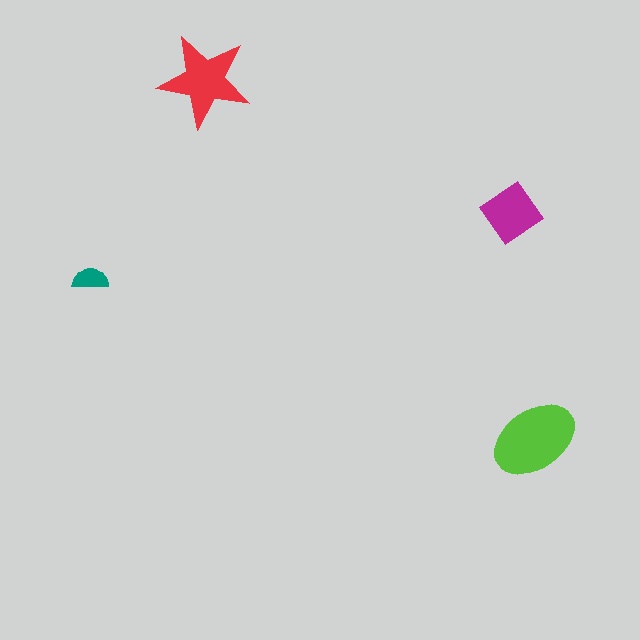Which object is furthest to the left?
The teal semicircle is leftmost.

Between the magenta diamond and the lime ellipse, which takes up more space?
The lime ellipse.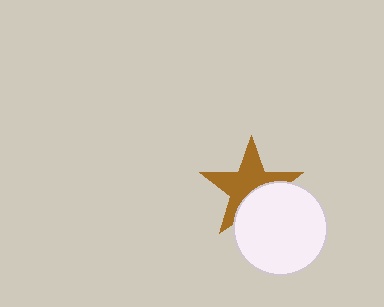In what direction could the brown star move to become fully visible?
The brown star could move up. That would shift it out from behind the white circle entirely.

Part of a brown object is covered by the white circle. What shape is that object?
It is a star.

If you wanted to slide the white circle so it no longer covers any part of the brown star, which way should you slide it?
Slide it down — that is the most direct way to separate the two shapes.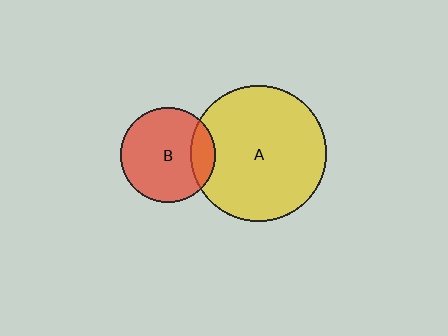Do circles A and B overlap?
Yes.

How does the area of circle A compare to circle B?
Approximately 2.1 times.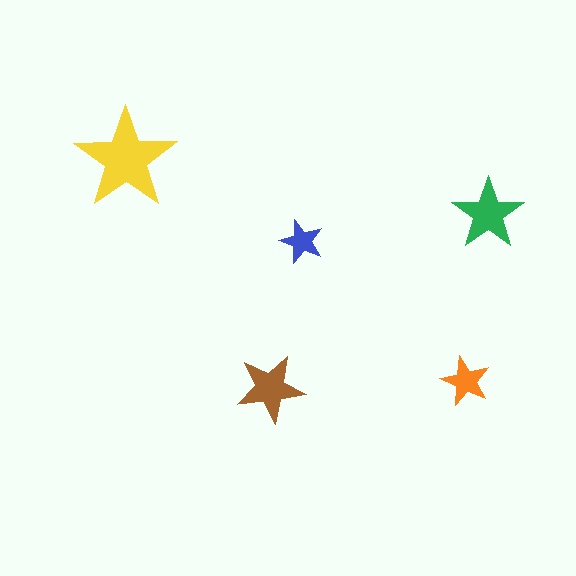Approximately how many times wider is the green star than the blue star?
About 1.5 times wider.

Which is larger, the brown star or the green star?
The green one.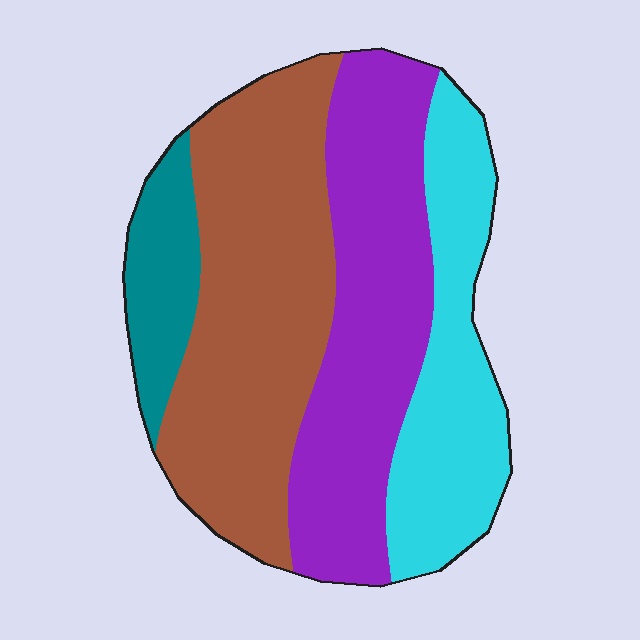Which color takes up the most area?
Brown, at roughly 35%.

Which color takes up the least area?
Teal, at roughly 10%.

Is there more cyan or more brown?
Brown.